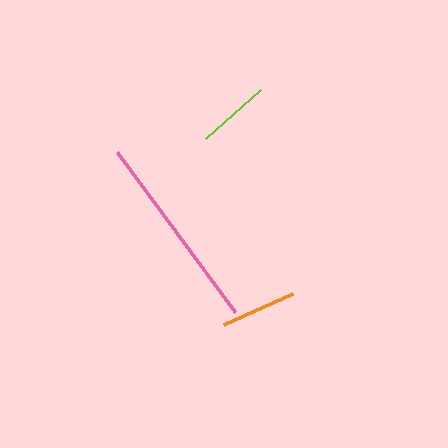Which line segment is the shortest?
The lime line is the shortest at approximately 73 pixels.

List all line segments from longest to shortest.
From longest to shortest: pink, orange, lime.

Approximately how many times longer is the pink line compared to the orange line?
The pink line is approximately 2.6 times the length of the orange line.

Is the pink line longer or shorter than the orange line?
The pink line is longer than the orange line.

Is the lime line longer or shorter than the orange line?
The orange line is longer than the lime line.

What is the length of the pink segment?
The pink segment is approximately 199 pixels long.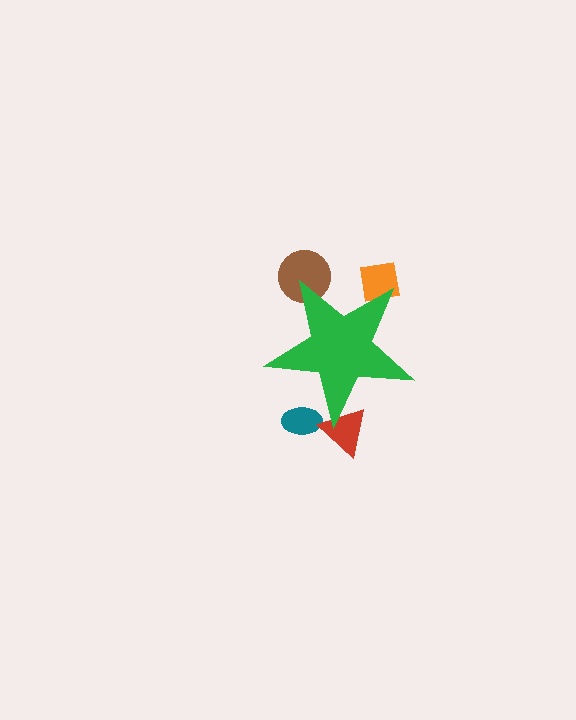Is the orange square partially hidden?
Yes, the orange square is partially hidden behind the green star.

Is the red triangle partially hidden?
Yes, the red triangle is partially hidden behind the green star.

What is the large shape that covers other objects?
A green star.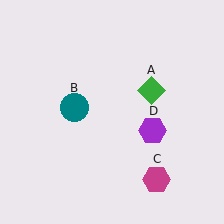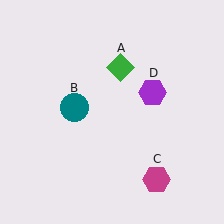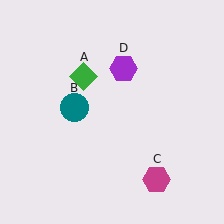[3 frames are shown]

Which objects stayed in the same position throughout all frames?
Teal circle (object B) and magenta hexagon (object C) remained stationary.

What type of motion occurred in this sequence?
The green diamond (object A), purple hexagon (object D) rotated counterclockwise around the center of the scene.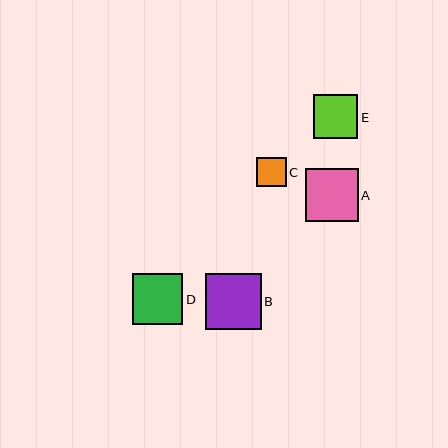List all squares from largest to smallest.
From largest to smallest: B, A, D, E, C.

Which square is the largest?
Square B is the largest with a size of approximately 56 pixels.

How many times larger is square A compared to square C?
Square A is approximately 1.8 times the size of square C.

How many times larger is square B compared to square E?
Square B is approximately 1.3 times the size of square E.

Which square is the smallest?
Square C is the smallest with a size of approximately 30 pixels.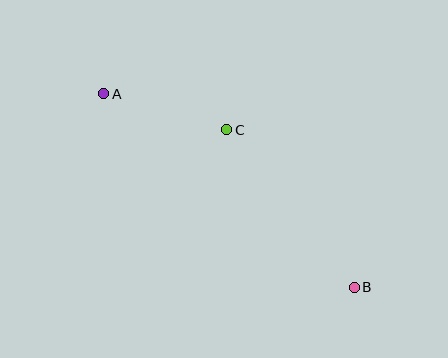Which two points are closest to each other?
Points A and C are closest to each other.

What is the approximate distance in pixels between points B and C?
The distance between B and C is approximately 203 pixels.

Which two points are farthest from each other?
Points A and B are farthest from each other.